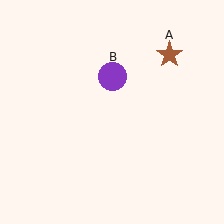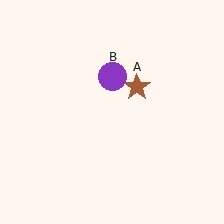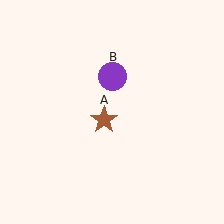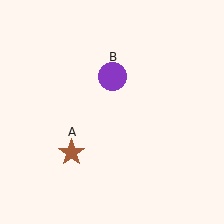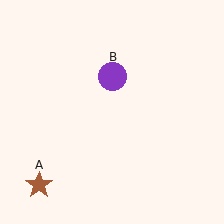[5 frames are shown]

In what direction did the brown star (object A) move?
The brown star (object A) moved down and to the left.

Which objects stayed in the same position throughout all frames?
Purple circle (object B) remained stationary.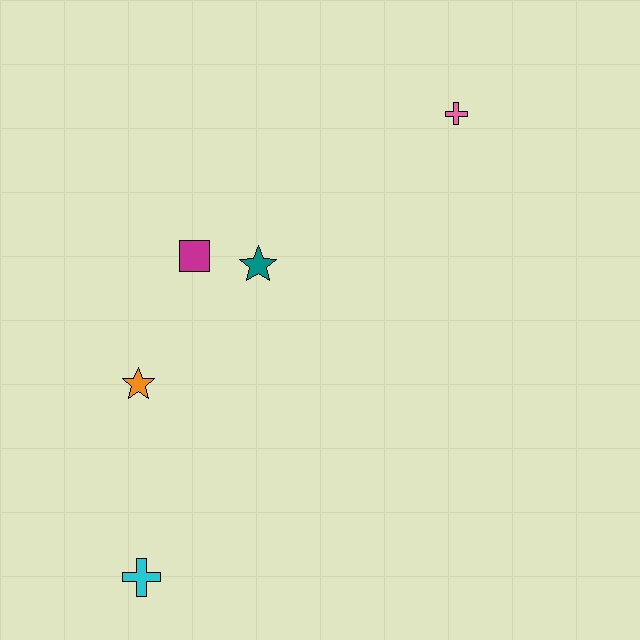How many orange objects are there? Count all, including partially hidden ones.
There is 1 orange object.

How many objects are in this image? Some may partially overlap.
There are 5 objects.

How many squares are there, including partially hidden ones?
There is 1 square.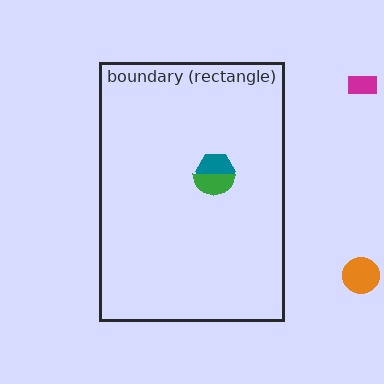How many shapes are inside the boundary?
2 inside, 2 outside.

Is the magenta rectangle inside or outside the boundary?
Outside.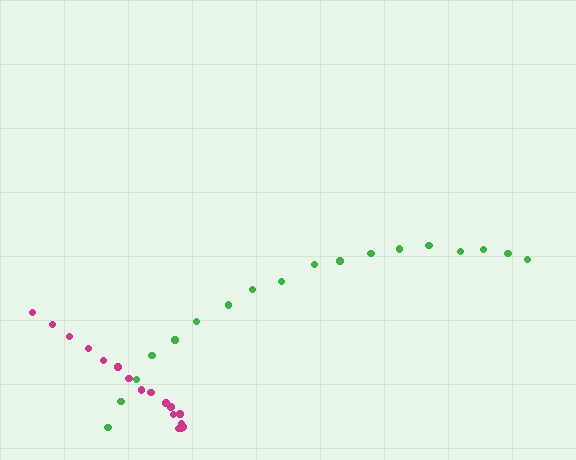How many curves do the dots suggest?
There are 2 distinct paths.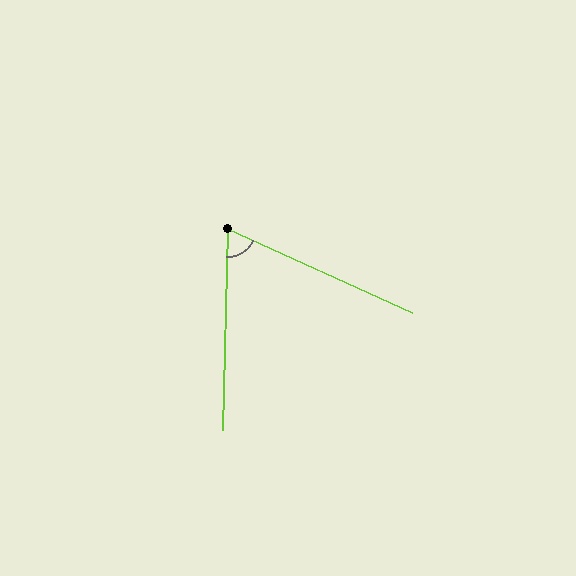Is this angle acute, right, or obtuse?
It is acute.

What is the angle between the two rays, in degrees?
Approximately 67 degrees.